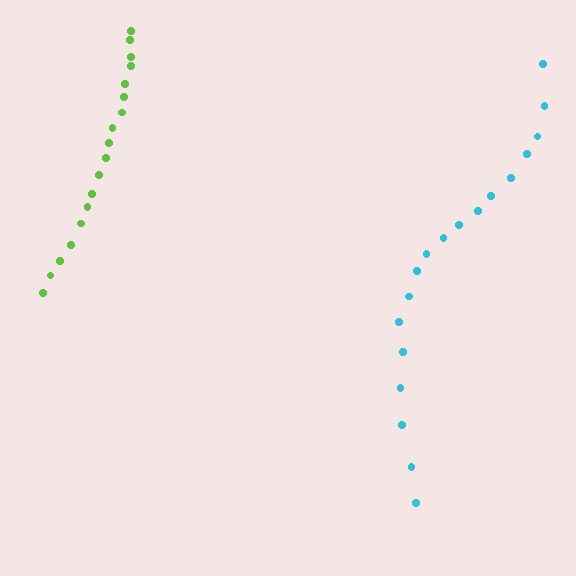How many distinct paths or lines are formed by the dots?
There are 2 distinct paths.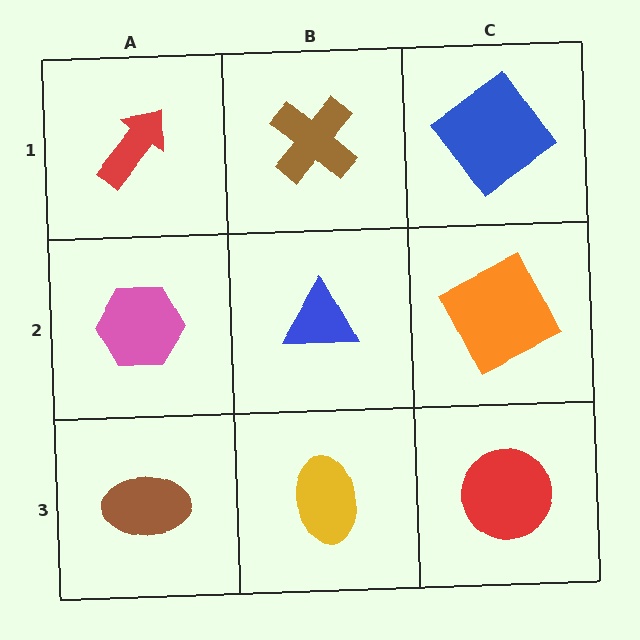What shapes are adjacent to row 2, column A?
A red arrow (row 1, column A), a brown ellipse (row 3, column A), a blue triangle (row 2, column B).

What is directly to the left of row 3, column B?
A brown ellipse.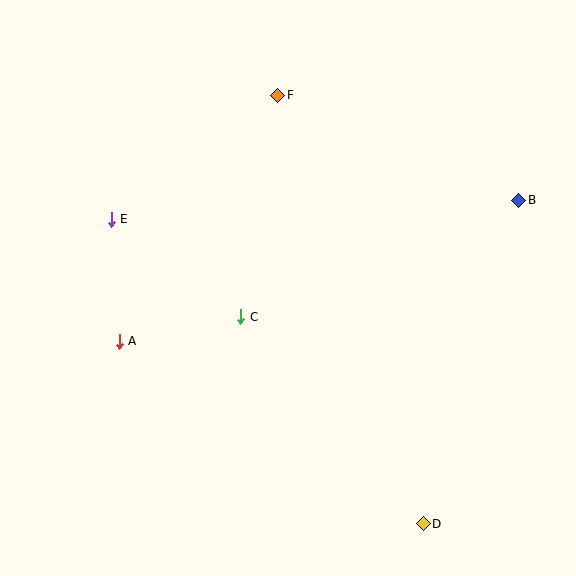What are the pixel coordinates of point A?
Point A is at (119, 341).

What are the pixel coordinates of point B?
Point B is at (519, 200).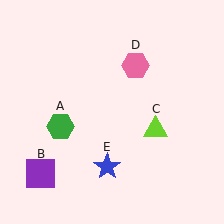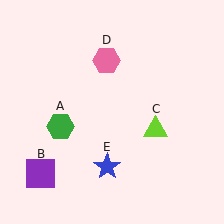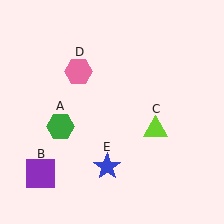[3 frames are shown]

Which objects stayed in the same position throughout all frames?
Green hexagon (object A) and purple square (object B) and lime triangle (object C) and blue star (object E) remained stationary.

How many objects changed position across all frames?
1 object changed position: pink hexagon (object D).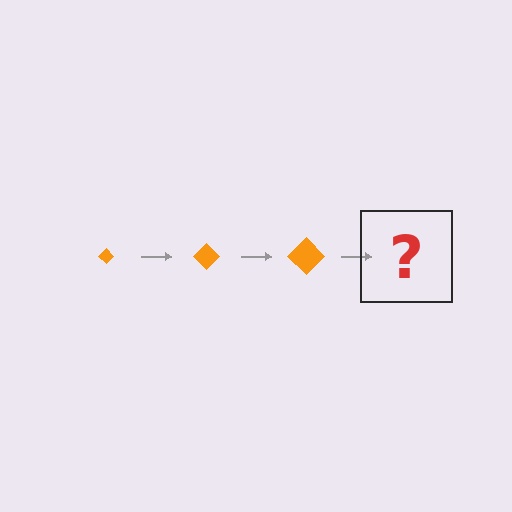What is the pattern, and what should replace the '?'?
The pattern is that the diamond gets progressively larger each step. The '?' should be an orange diamond, larger than the previous one.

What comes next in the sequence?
The next element should be an orange diamond, larger than the previous one.